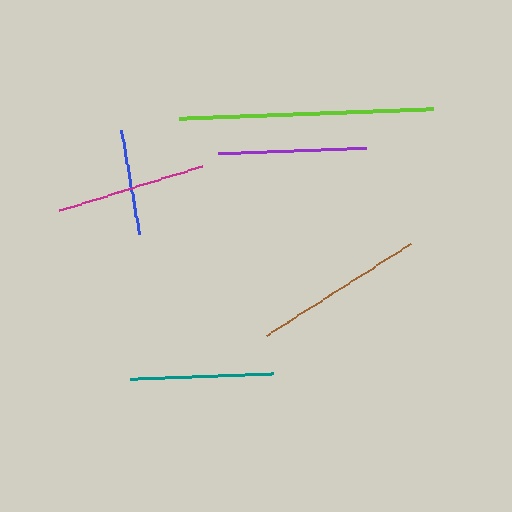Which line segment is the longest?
The lime line is the longest at approximately 254 pixels.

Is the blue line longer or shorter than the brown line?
The brown line is longer than the blue line.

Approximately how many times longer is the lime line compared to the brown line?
The lime line is approximately 1.5 times the length of the brown line.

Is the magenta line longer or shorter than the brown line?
The brown line is longer than the magenta line.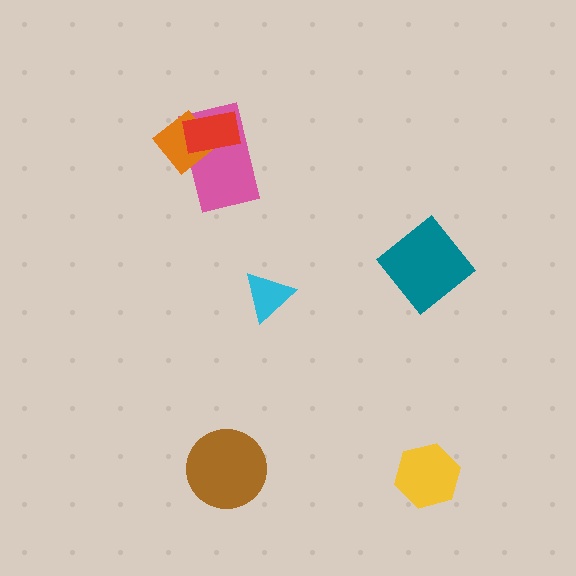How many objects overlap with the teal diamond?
0 objects overlap with the teal diamond.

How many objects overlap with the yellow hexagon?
0 objects overlap with the yellow hexagon.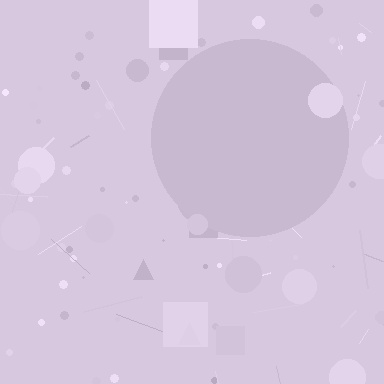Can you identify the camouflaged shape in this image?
The camouflaged shape is a circle.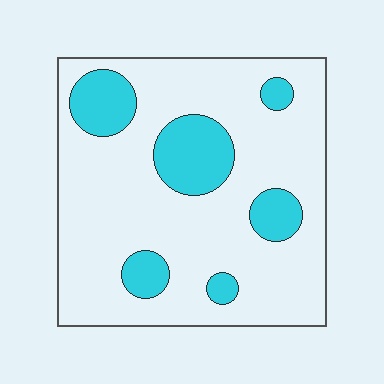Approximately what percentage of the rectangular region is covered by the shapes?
Approximately 20%.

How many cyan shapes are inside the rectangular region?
6.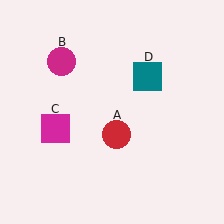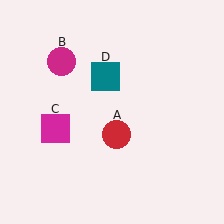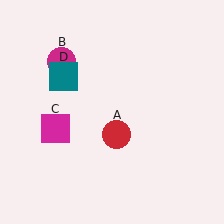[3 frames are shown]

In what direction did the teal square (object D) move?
The teal square (object D) moved left.